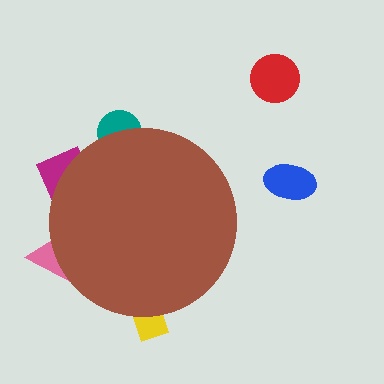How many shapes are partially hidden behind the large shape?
4 shapes are partially hidden.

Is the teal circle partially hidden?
Yes, the teal circle is partially hidden behind the brown circle.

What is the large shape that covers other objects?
A brown circle.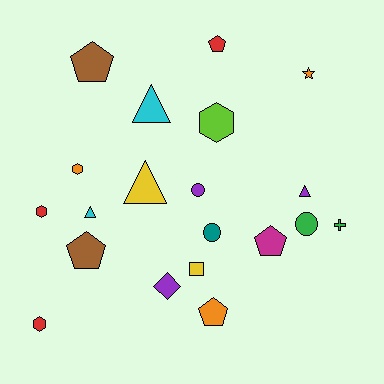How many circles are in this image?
There are 3 circles.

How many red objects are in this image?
There are 3 red objects.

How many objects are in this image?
There are 20 objects.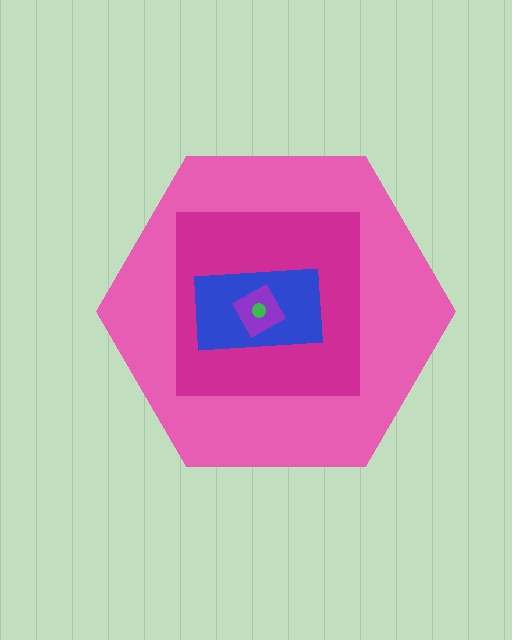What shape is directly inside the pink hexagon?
The magenta square.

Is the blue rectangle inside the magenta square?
Yes.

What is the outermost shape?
The pink hexagon.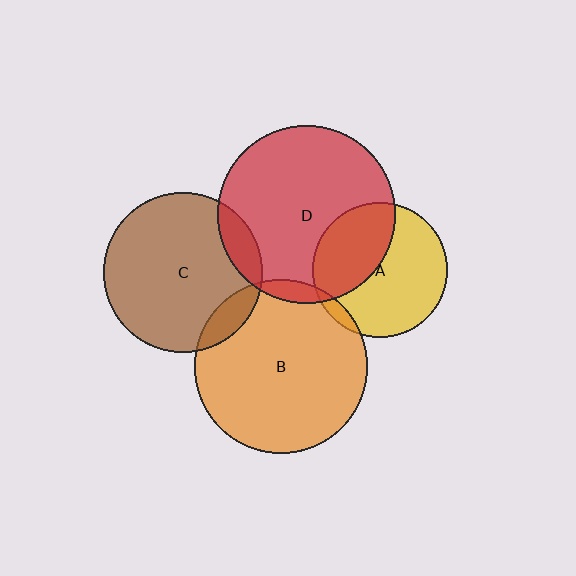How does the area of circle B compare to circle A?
Approximately 1.7 times.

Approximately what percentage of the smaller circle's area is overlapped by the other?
Approximately 5%.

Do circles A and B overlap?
Yes.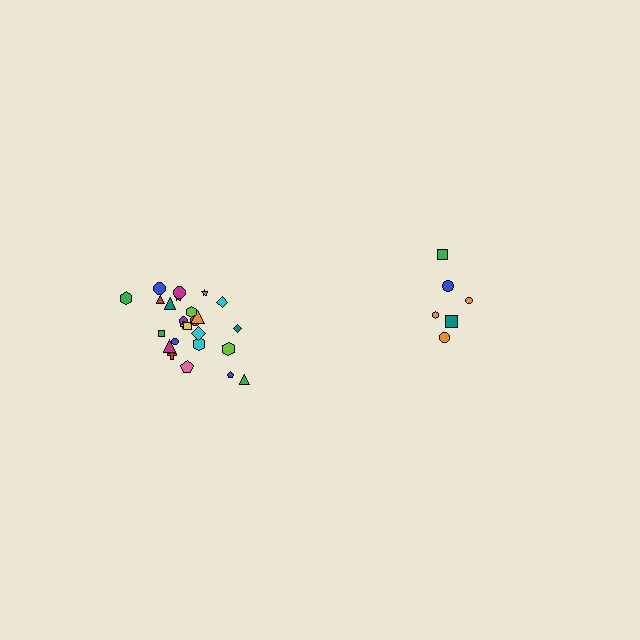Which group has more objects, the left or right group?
The left group.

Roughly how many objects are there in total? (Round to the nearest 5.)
Roughly 30 objects in total.